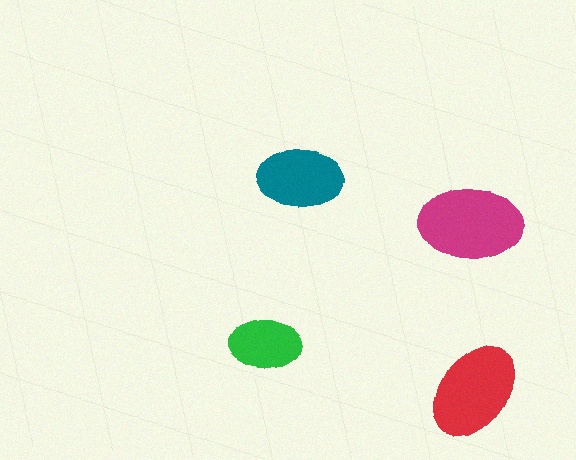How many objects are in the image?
There are 4 objects in the image.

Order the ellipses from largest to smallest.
the magenta one, the red one, the teal one, the green one.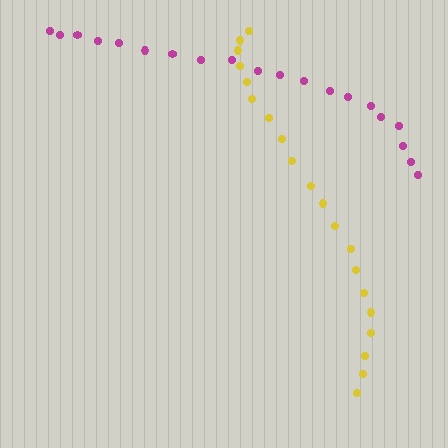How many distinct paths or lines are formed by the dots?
There are 2 distinct paths.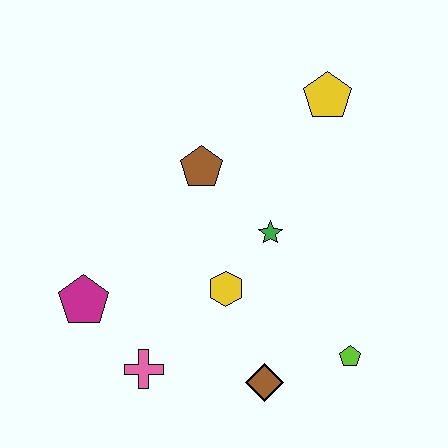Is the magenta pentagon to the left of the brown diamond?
Yes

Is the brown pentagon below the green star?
No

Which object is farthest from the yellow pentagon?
The pink cross is farthest from the yellow pentagon.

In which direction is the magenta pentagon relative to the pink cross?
The magenta pentagon is above the pink cross.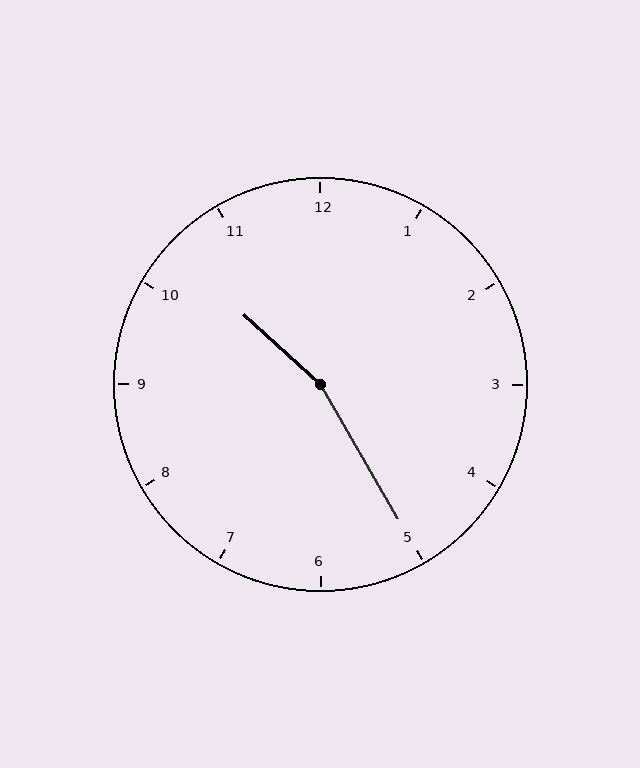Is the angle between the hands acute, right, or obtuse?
It is obtuse.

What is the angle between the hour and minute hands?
Approximately 162 degrees.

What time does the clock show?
10:25.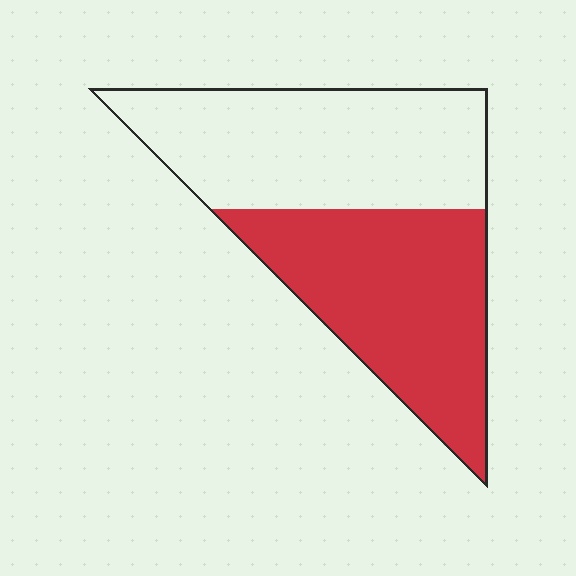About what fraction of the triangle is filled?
About one half (1/2).